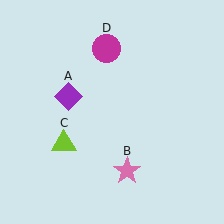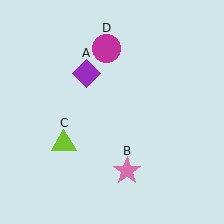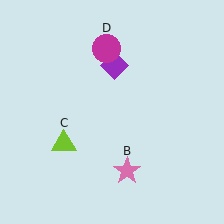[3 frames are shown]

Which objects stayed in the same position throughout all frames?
Pink star (object B) and lime triangle (object C) and magenta circle (object D) remained stationary.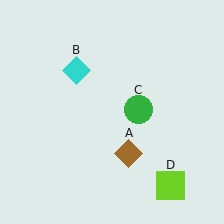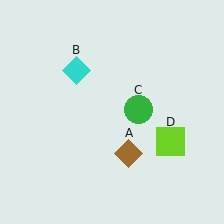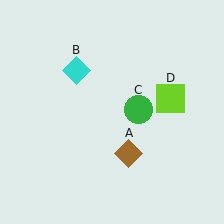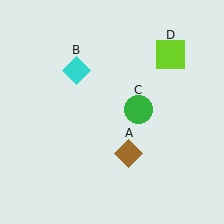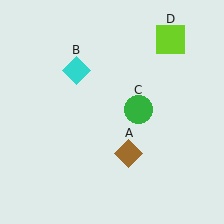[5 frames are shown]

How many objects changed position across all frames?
1 object changed position: lime square (object D).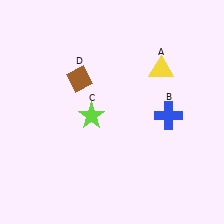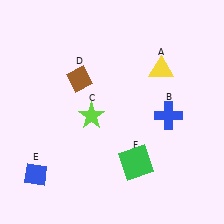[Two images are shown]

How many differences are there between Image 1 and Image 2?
There are 2 differences between the two images.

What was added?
A blue diamond (E), a green square (F) were added in Image 2.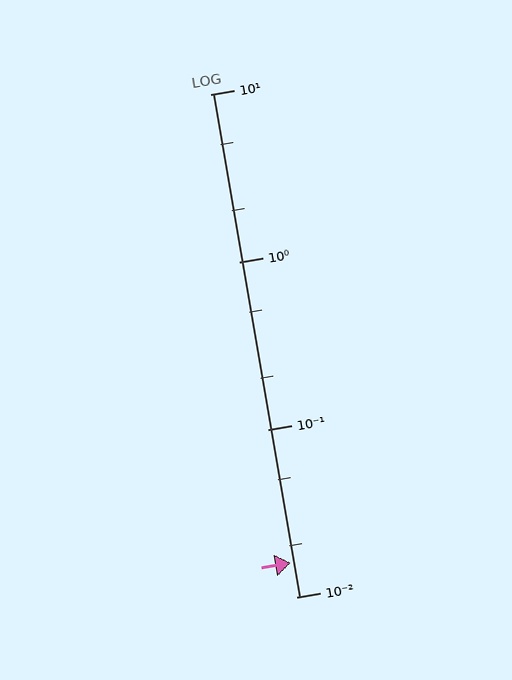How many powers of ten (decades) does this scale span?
The scale spans 3 decades, from 0.01 to 10.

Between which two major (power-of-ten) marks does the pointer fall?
The pointer is between 0.01 and 0.1.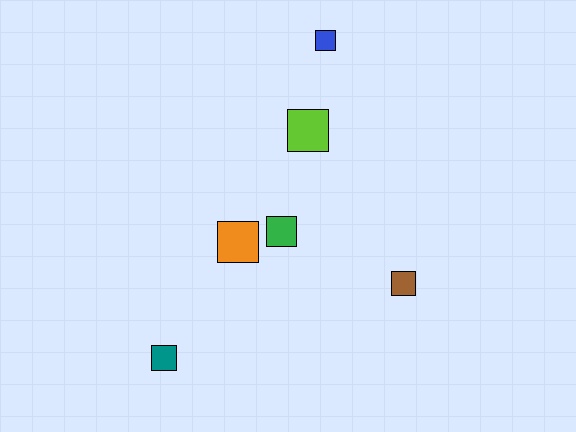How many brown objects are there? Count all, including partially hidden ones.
There is 1 brown object.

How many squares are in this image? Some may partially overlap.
There are 6 squares.